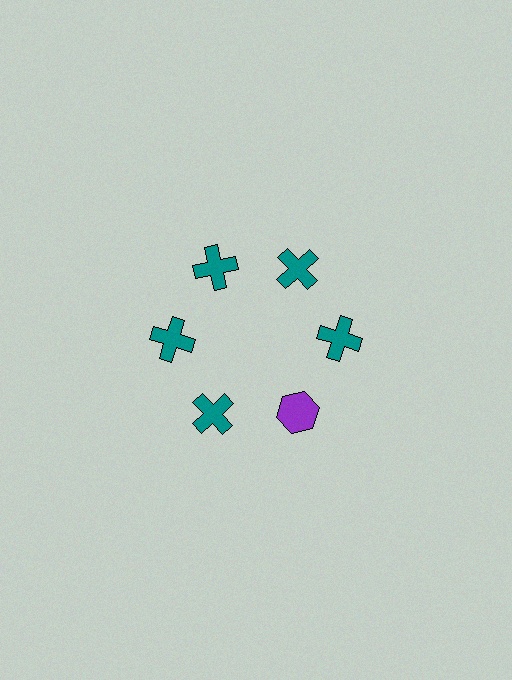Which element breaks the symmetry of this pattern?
The purple hexagon at roughly the 5 o'clock position breaks the symmetry. All other shapes are teal crosses.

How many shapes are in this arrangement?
There are 6 shapes arranged in a ring pattern.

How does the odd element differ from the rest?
It differs in both color (purple instead of teal) and shape (hexagon instead of cross).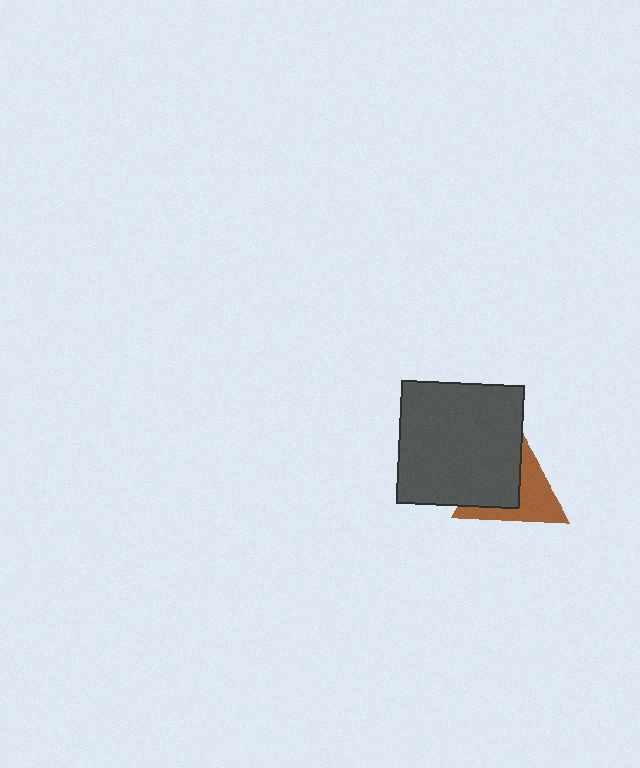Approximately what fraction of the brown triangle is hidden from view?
Roughly 51% of the brown triangle is hidden behind the dark gray square.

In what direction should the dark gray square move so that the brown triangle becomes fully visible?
The dark gray square should move left. That is the shortest direction to clear the overlap and leave the brown triangle fully visible.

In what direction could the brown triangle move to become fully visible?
The brown triangle could move right. That would shift it out from behind the dark gray square entirely.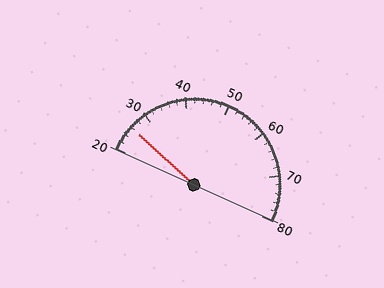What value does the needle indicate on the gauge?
The needle indicates approximately 26.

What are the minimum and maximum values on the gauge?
The gauge ranges from 20 to 80.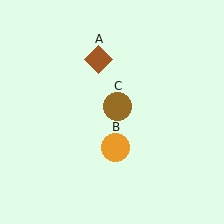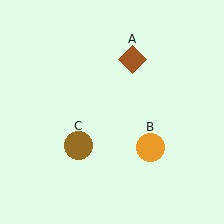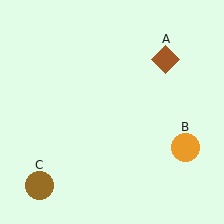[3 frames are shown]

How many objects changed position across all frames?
3 objects changed position: brown diamond (object A), orange circle (object B), brown circle (object C).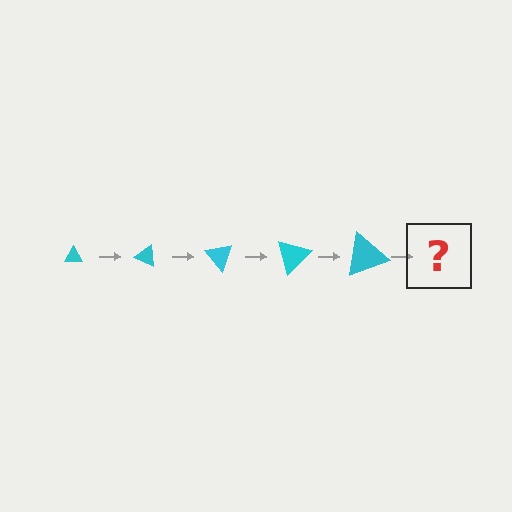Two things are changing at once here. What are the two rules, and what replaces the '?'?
The two rules are that the triangle grows larger each step and it rotates 25 degrees each step. The '?' should be a triangle, larger than the previous one and rotated 125 degrees from the start.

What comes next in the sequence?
The next element should be a triangle, larger than the previous one and rotated 125 degrees from the start.